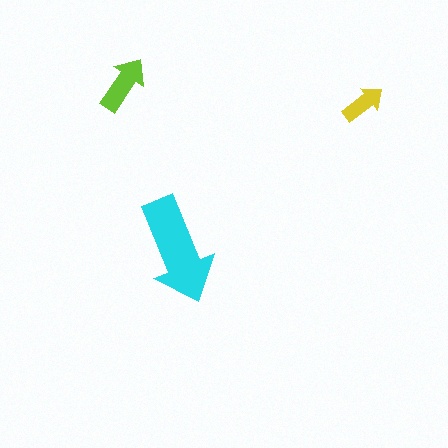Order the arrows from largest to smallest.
the cyan one, the lime one, the yellow one.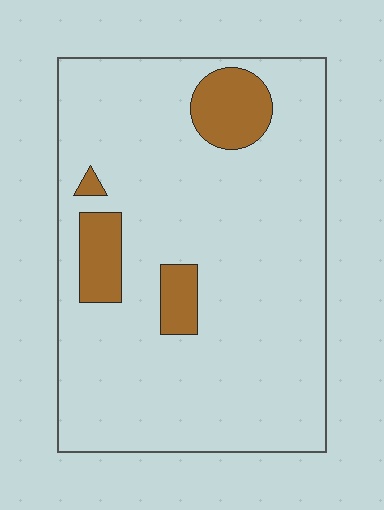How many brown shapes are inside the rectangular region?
4.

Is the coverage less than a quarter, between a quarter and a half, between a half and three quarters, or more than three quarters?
Less than a quarter.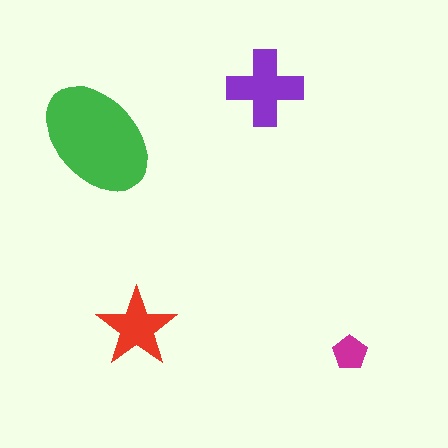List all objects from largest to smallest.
The green ellipse, the purple cross, the red star, the magenta pentagon.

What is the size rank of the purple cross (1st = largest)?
2nd.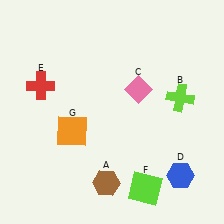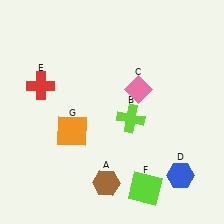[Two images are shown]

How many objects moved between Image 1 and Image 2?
1 object moved between the two images.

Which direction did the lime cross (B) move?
The lime cross (B) moved left.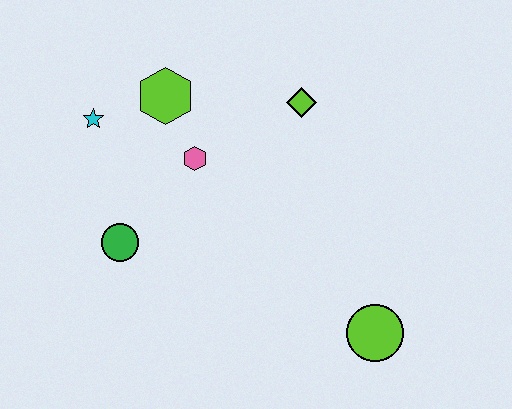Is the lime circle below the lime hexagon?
Yes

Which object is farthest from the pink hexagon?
The lime circle is farthest from the pink hexagon.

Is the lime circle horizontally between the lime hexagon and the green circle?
No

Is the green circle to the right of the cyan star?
Yes